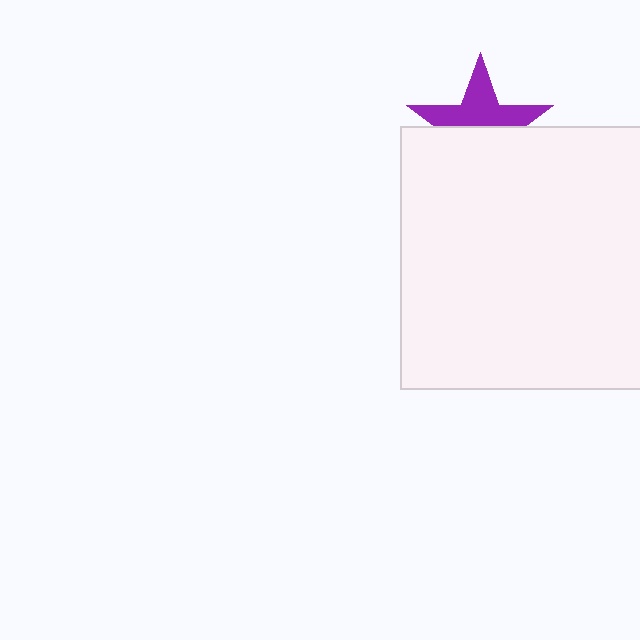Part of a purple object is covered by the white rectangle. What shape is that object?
It is a star.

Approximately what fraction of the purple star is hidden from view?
Roughly 51% of the purple star is hidden behind the white rectangle.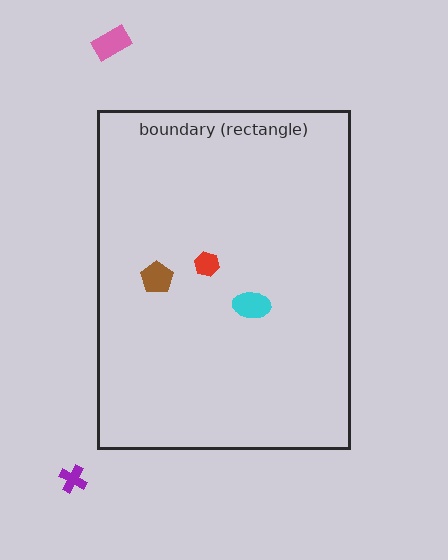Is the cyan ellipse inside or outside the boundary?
Inside.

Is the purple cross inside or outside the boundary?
Outside.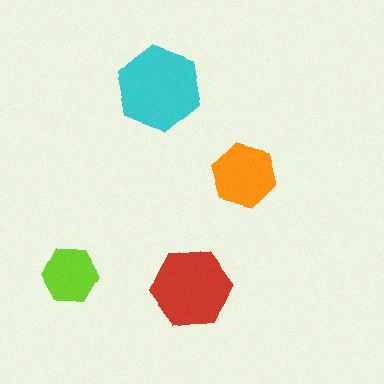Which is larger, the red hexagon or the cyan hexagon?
The cyan one.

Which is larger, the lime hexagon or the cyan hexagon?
The cyan one.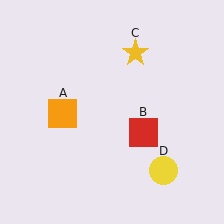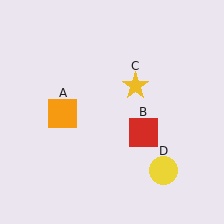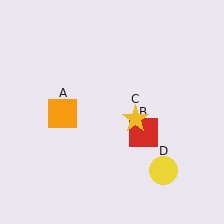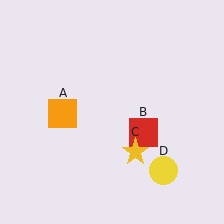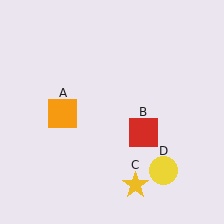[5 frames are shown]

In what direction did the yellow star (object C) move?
The yellow star (object C) moved down.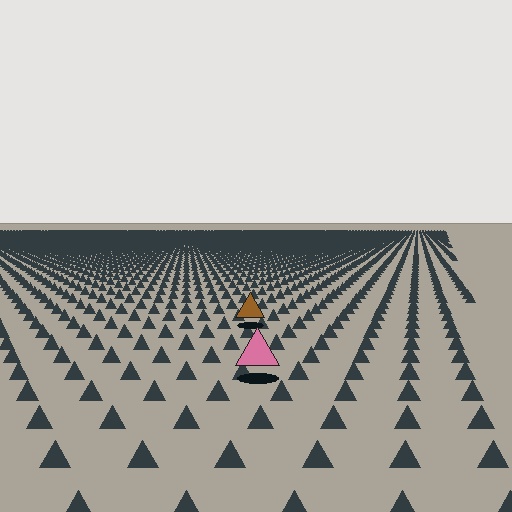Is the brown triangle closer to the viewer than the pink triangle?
No. The pink triangle is closer — you can tell from the texture gradient: the ground texture is coarser near it.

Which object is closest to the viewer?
The pink triangle is closest. The texture marks near it are larger and more spread out.